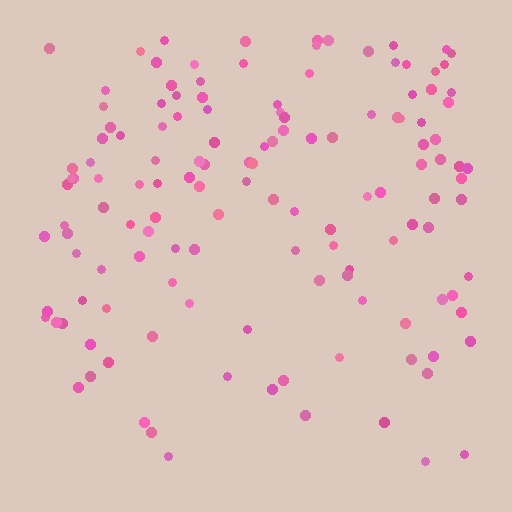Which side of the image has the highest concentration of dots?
The top.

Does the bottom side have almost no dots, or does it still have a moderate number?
Still a moderate number, just noticeably fewer than the top.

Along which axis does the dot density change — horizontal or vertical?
Vertical.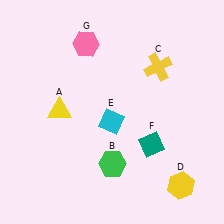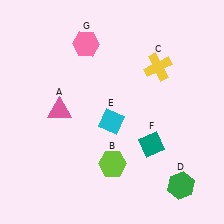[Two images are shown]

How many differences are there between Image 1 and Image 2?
There are 3 differences between the two images.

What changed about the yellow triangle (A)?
In Image 1, A is yellow. In Image 2, it changed to pink.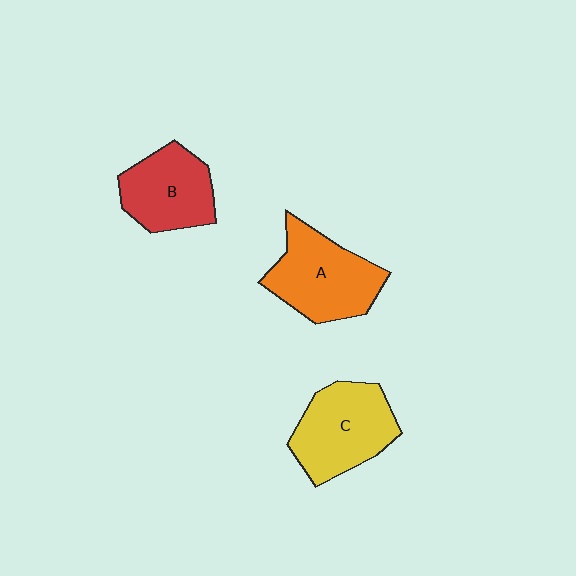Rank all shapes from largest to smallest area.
From largest to smallest: A (orange), C (yellow), B (red).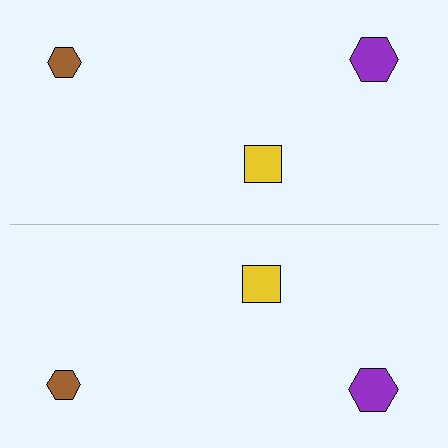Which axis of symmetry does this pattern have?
The pattern has a horizontal axis of symmetry running through the center of the image.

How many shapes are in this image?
There are 6 shapes in this image.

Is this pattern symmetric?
Yes, this pattern has bilateral (reflection) symmetry.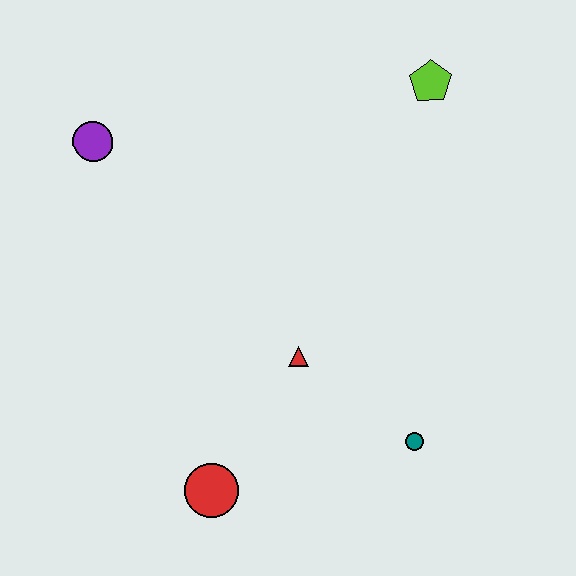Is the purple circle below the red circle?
No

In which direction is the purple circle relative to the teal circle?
The purple circle is to the left of the teal circle.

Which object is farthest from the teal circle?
The purple circle is farthest from the teal circle.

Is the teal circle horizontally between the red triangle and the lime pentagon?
Yes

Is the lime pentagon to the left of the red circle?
No